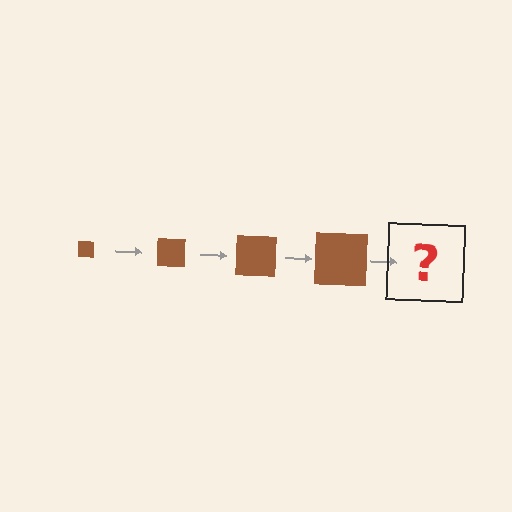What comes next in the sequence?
The next element should be a brown square, larger than the previous one.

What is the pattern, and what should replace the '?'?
The pattern is that the square gets progressively larger each step. The '?' should be a brown square, larger than the previous one.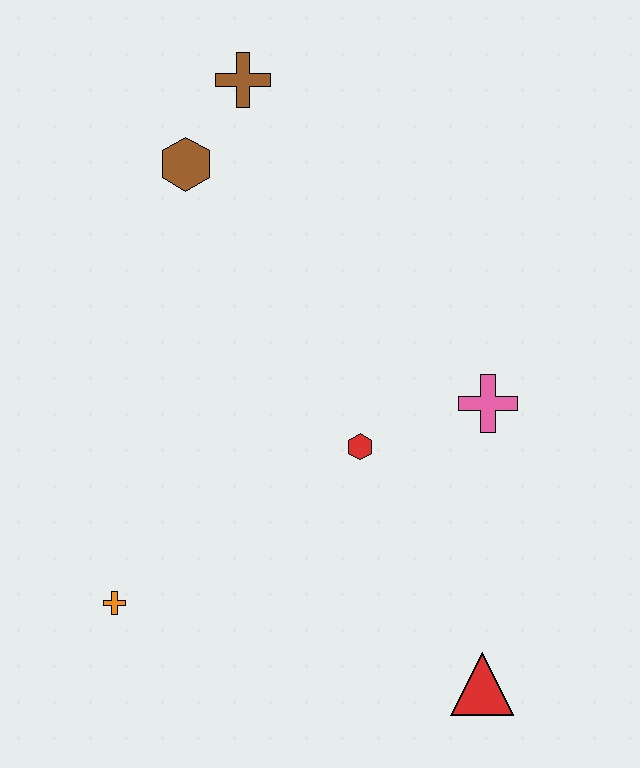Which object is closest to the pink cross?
The red hexagon is closest to the pink cross.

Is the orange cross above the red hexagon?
No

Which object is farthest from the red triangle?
The brown cross is farthest from the red triangle.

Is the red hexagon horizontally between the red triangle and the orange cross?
Yes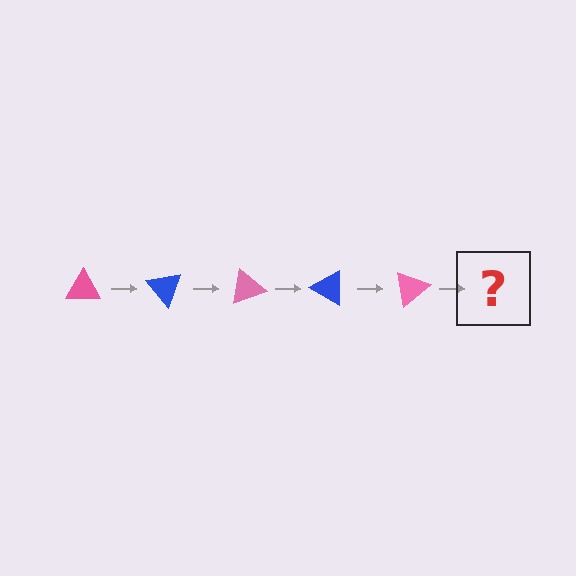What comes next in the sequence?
The next element should be a blue triangle, rotated 250 degrees from the start.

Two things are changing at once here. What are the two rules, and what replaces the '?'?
The two rules are that it rotates 50 degrees each step and the color cycles through pink and blue. The '?' should be a blue triangle, rotated 250 degrees from the start.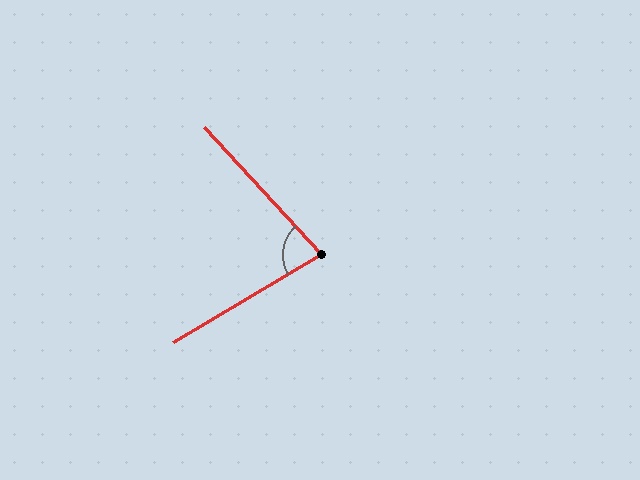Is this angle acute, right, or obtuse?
It is acute.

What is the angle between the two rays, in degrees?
Approximately 78 degrees.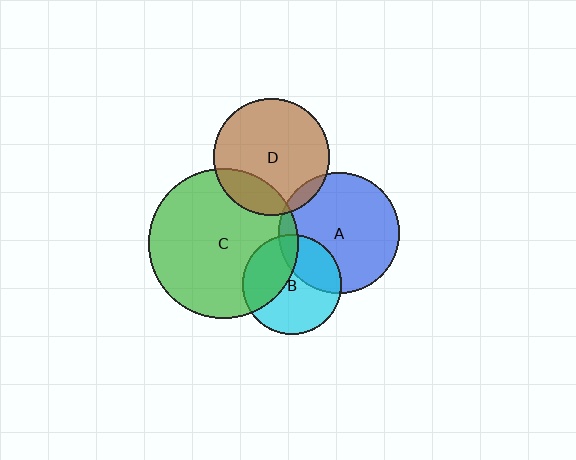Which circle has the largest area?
Circle C (green).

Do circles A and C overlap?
Yes.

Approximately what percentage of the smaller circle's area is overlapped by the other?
Approximately 10%.